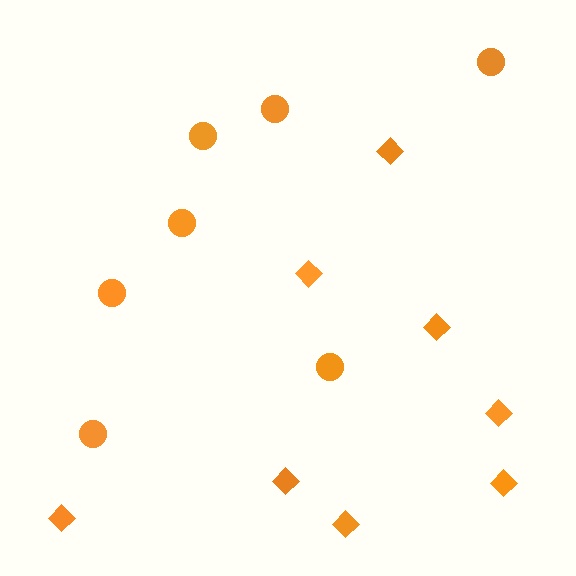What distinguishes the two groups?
There are 2 groups: one group of diamonds (8) and one group of circles (7).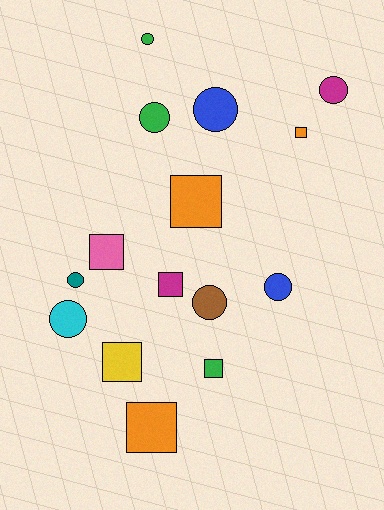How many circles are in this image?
There are 8 circles.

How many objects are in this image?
There are 15 objects.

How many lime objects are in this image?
There are no lime objects.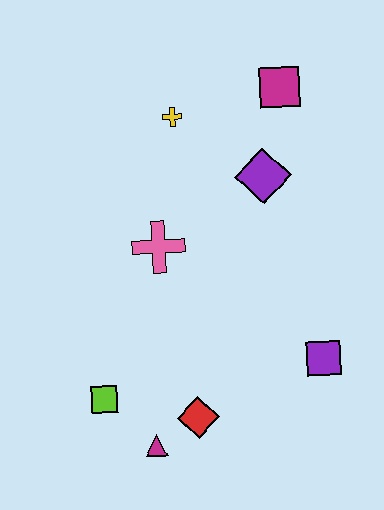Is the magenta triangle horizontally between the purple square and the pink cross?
No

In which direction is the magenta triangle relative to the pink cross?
The magenta triangle is below the pink cross.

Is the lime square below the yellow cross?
Yes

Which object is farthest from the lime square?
The magenta square is farthest from the lime square.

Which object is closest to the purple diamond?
The magenta square is closest to the purple diamond.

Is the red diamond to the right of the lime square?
Yes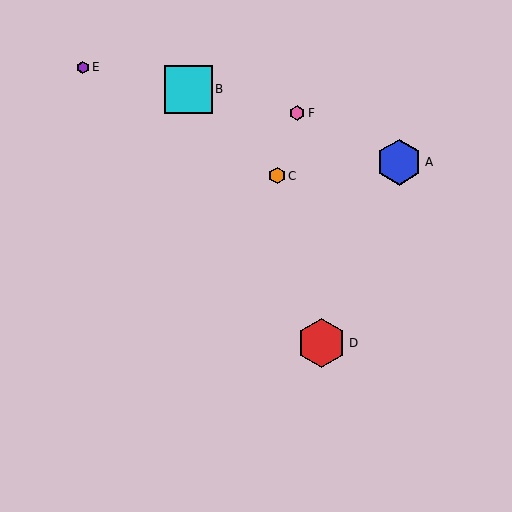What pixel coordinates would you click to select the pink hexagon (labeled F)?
Click at (297, 113) to select the pink hexagon F.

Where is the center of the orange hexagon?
The center of the orange hexagon is at (277, 176).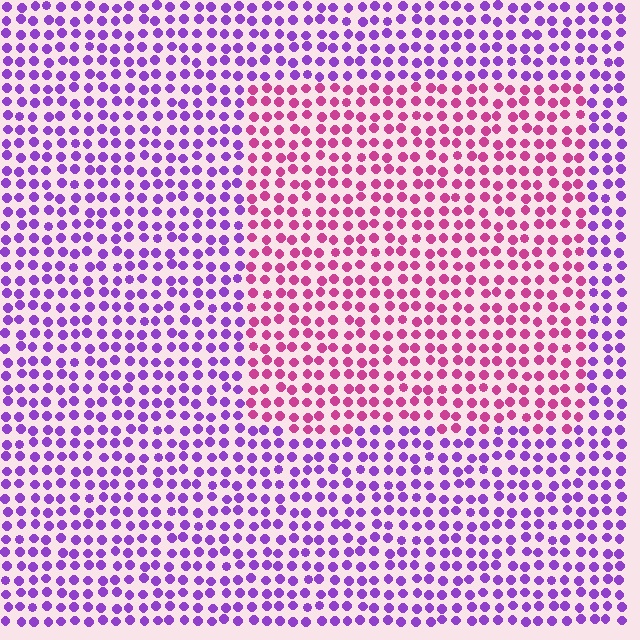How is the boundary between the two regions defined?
The boundary is defined purely by a slight shift in hue (about 49 degrees). Spacing, size, and orientation are identical on both sides.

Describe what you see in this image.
The image is filled with small purple elements in a uniform arrangement. A rectangle-shaped region is visible where the elements are tinted to a slightly different hue, forming a subtle color boundary.